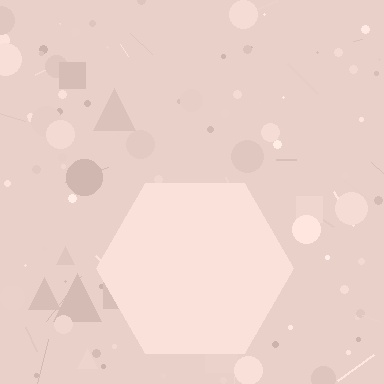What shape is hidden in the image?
A hexagon is hidden in the image.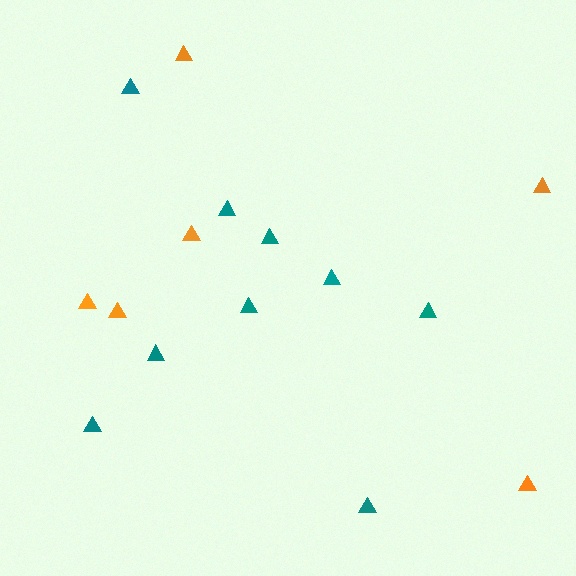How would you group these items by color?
There are 2 groups: one group of orange triangles (6) and one group of teal triangles (9).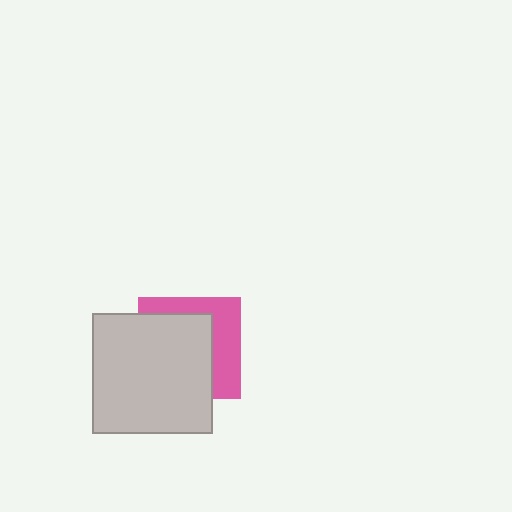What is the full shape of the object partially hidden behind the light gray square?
The partially hidden object is a pink square.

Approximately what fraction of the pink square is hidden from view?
Roughly 62% of the pink square is hidden behind the light gray square.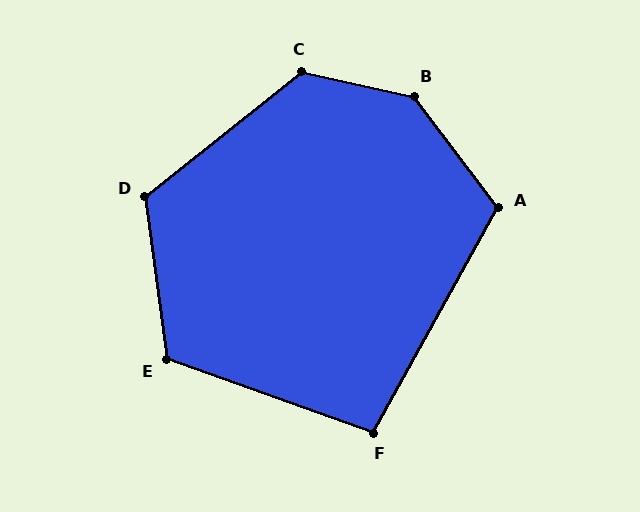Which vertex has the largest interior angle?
B, at approximately 140 degrees.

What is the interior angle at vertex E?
Approximately 117 degrees (obtuse).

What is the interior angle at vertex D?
Approximately 121 degrees (obtuse).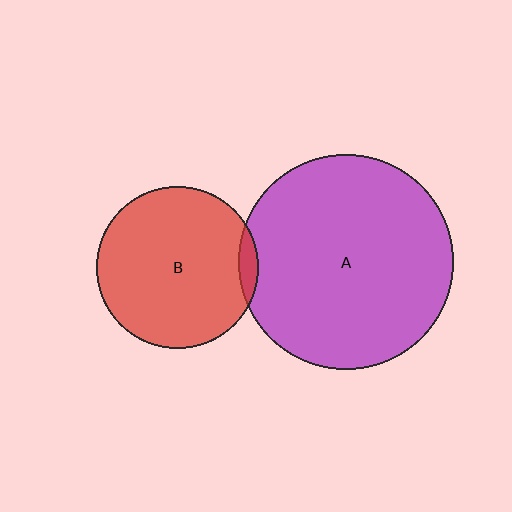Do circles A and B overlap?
Yes.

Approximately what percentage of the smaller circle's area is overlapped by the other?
Approximately 5%.